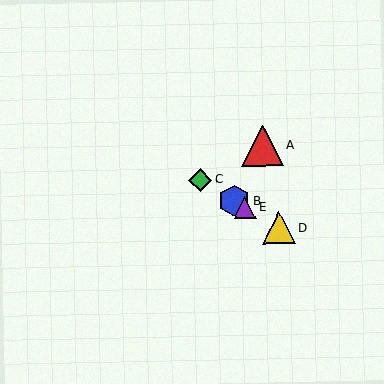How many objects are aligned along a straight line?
4 objects (B, C, D, E) are aligned along a straight line.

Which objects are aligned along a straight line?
Objects B, C, D, E are aligned along a straight line.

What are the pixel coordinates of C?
Object C is at (200, 180).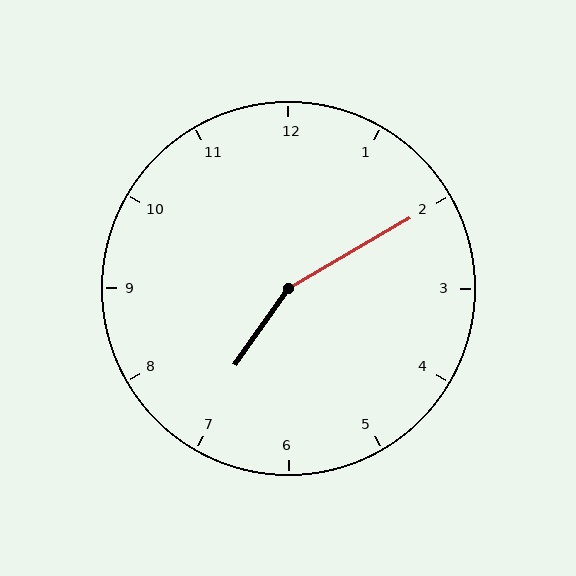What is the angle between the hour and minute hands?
Approximately 155 degrees.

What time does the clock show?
7:10.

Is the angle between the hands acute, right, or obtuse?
It is obtuse.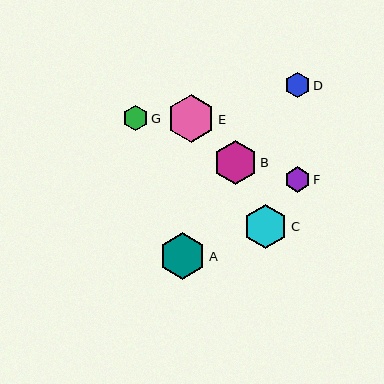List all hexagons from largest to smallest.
From largest to smallest: E, A, B, C, G, D, F.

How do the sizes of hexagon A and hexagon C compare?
Hexagon A and hexagon C are approximately the same size.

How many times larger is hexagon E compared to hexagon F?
Hexagon E is approximately 1.9 times the size of hexagon F.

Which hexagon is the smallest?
Hexagon F is the smallest with a size of approximately 25 pixels.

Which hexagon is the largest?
Hexagon E is the largest with a size of approximately 48 pixels.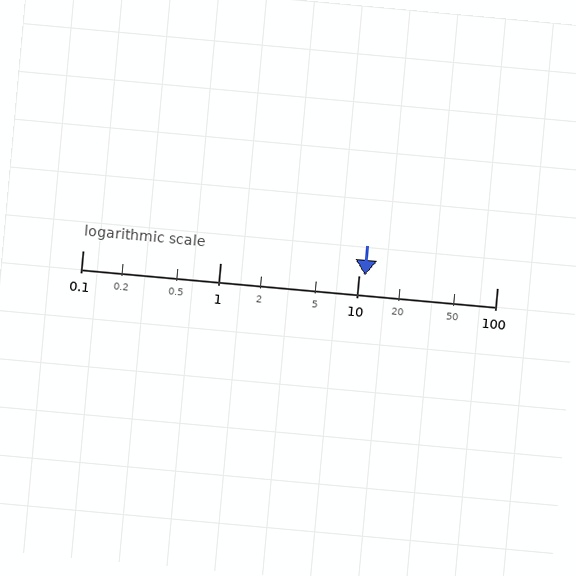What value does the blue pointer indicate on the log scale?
The pointer indicates approximately 11.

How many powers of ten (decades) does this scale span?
The scale spans 3 decades, from 0.1 to 100.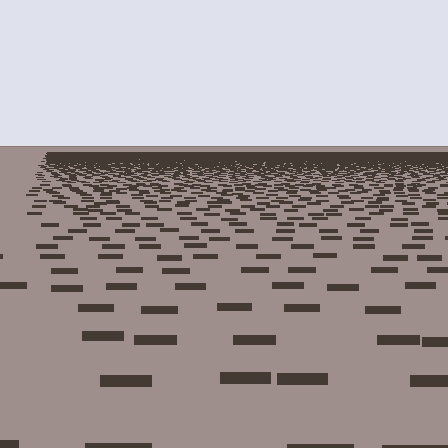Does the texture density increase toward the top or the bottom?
Density increases toward the top.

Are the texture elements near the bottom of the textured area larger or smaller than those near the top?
Larger. Near the bottom, elements are closer to the viewer and appear at a bigger on-screen size.